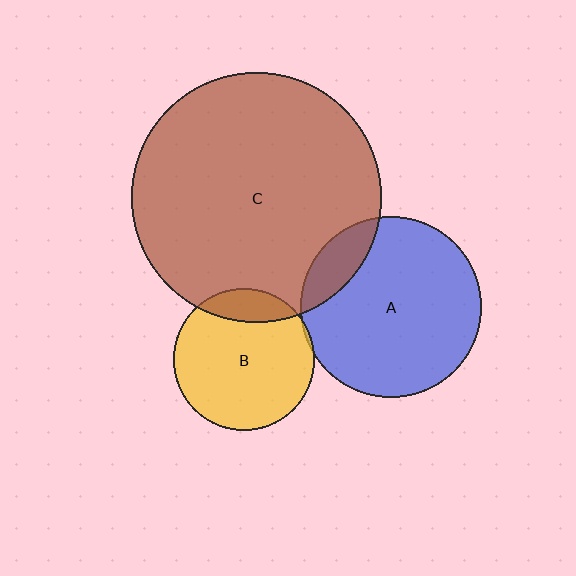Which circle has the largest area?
Circle C (brown).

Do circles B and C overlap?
Yes.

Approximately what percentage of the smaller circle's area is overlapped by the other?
Approximately 15%.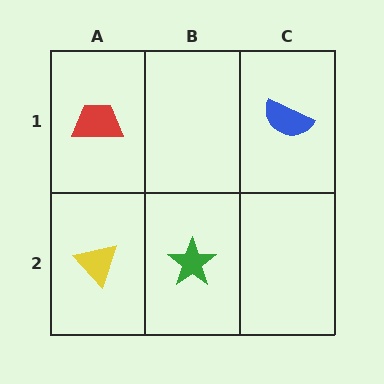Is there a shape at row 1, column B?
No, that cell is empty.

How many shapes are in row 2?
2 shapes.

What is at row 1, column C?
A blue semicircle.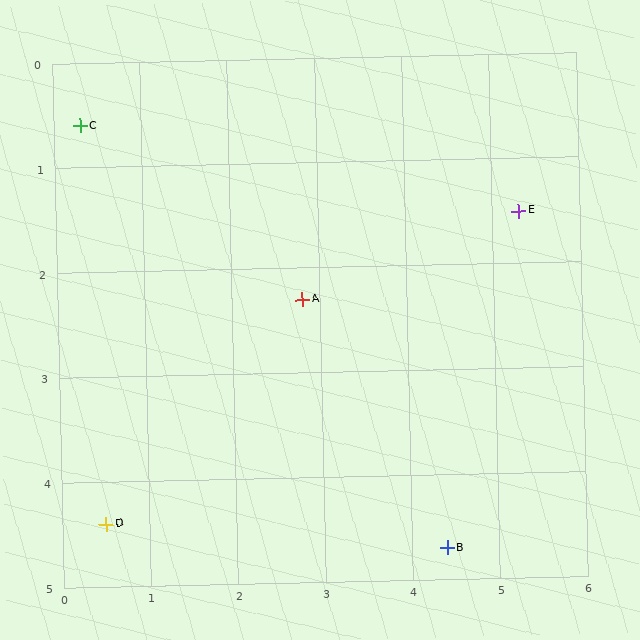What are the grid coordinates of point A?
Point A is at approximately (2.8, 2.3).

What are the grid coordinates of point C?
Point C is at approximately (0.3, 0.6).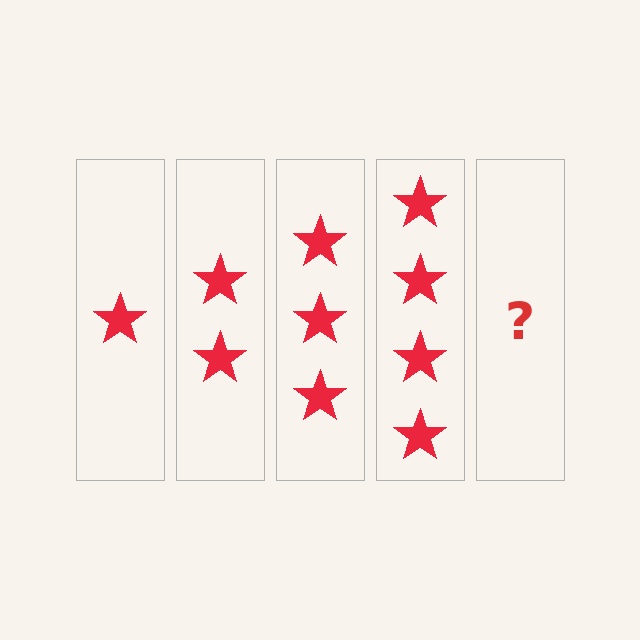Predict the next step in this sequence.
The next step is 5 stars.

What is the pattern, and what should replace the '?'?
The pattern is that each step adds one more star. The '?' should be 5 stars.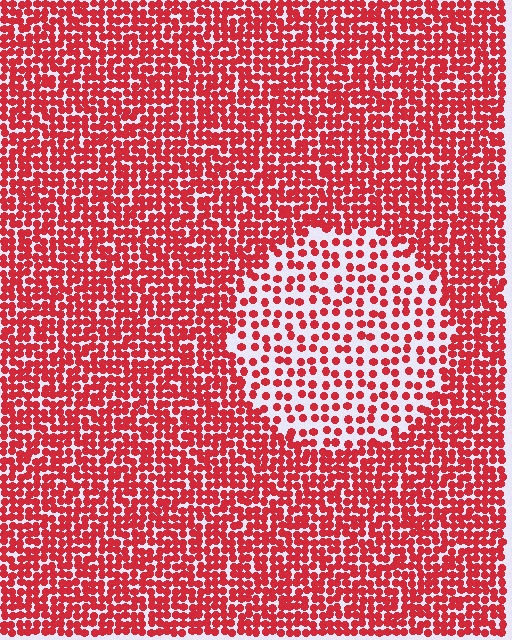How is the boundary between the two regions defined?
The boundary is defined by a change in element density (approximately 2.1x ratio). All elements are the same color, size, and shape.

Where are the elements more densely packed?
The elements are more densely packed outside the circle boundary.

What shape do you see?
I see a circle.